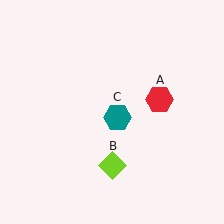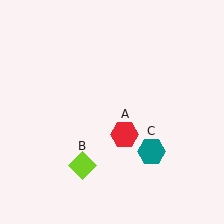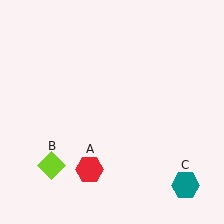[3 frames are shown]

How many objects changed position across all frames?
3 objects changed position: red hexagon (object A), lime diamond (object B), teal hexagon (object C).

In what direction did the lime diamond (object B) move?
The lime diamond (object B) moved left.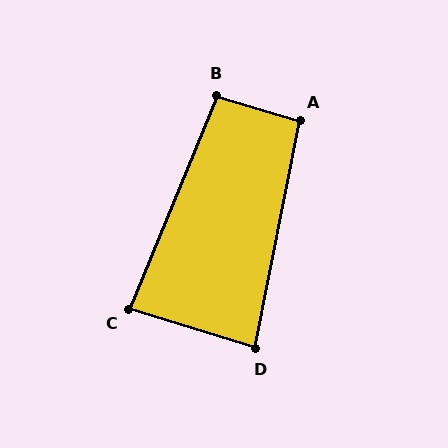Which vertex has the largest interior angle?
B, at approximately 96 degrees.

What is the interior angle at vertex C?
Approximately 85 degrees (acute).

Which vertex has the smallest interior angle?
D, at approximately 84 degrees.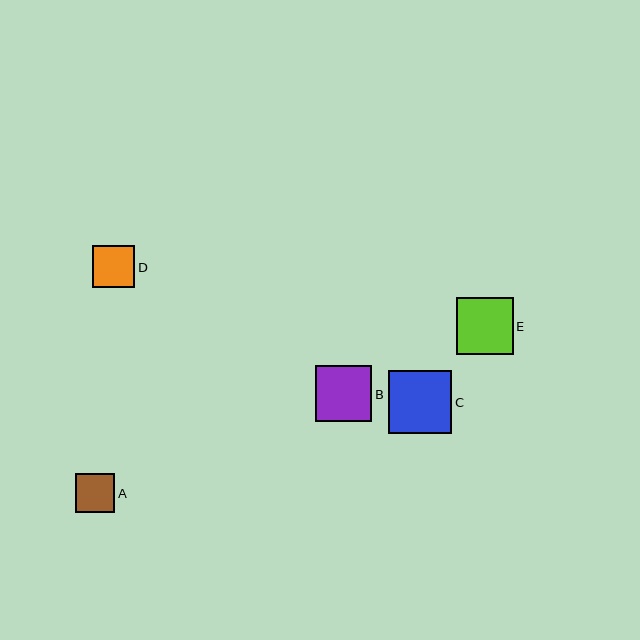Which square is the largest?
Square C is the largest with a size of approximately 63 pixels.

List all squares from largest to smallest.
From largest to smallest: C, E, B, D, A.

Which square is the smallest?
Square A is the smallest with a size of approximately 39 pixels.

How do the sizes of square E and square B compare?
Square E and square B are approximately the same size.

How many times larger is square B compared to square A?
Square B is approximately 1.4 times the size of square A.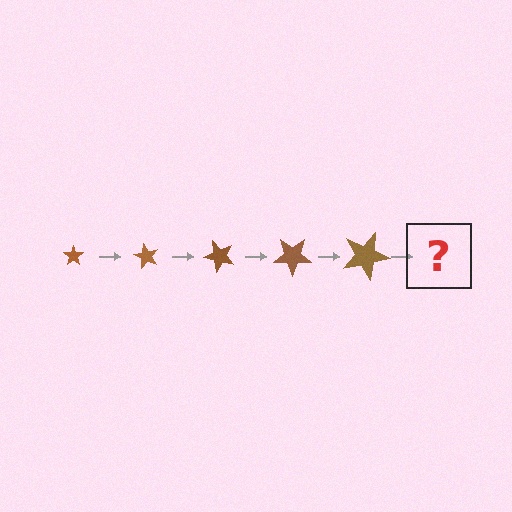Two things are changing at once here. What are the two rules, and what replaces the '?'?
The two rules are that the star grows larger each step and it rotates 60 degrees each step. The '?' should be a star, larger than the previous one and rotated 300 degrees from the start.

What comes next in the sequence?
The next element should be a star, larger than the previous one and rotated 300 degrees from the start.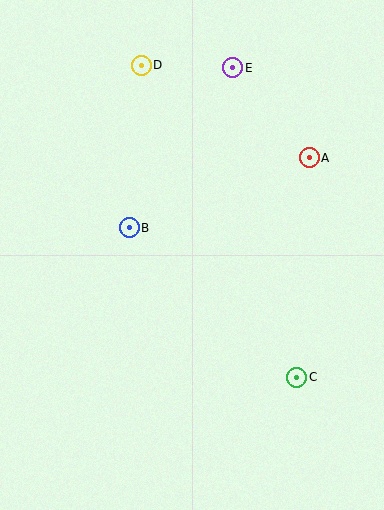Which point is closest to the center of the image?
Point B at (129, 228) is closest to the center.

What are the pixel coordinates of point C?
Point C is at (297, 377).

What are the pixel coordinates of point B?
Point B is at (129, 228).